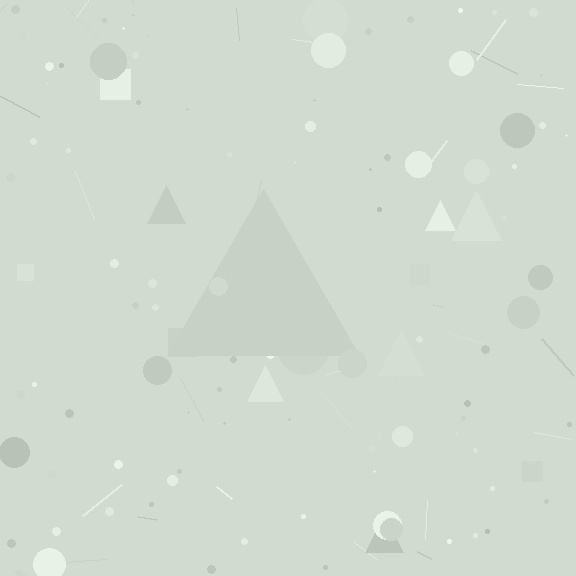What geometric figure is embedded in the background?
A triangle is embedded in the background.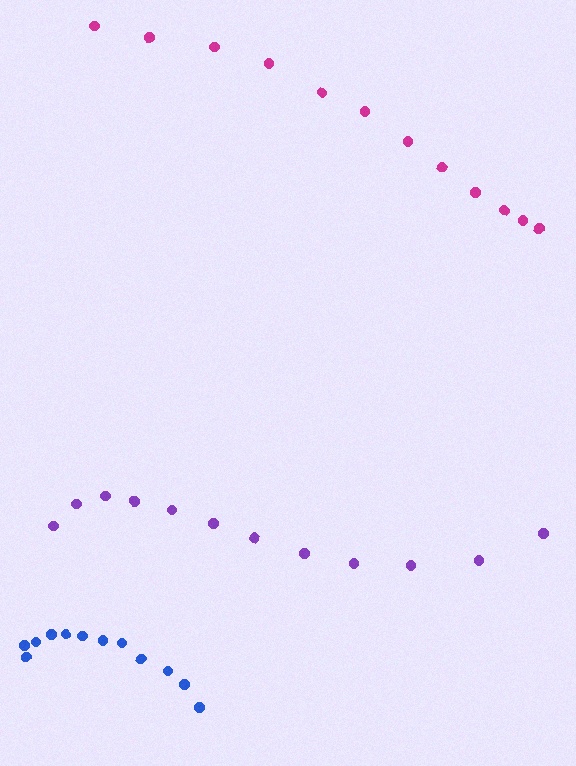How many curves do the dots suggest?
There are 3 distinct paths.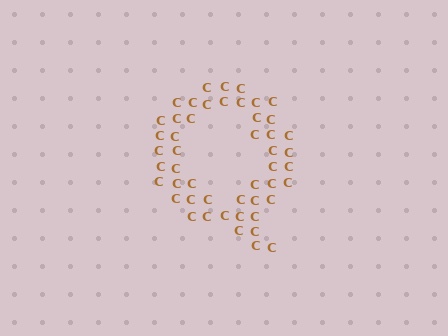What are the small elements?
The small elements are letter C's.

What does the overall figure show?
The overall figure shows the letter Q.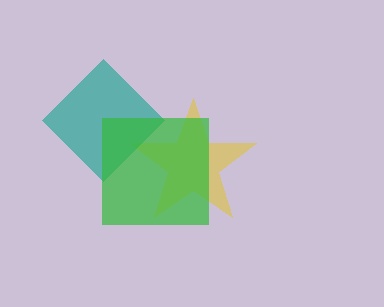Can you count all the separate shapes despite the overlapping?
Yes, there are 3 separate shapes.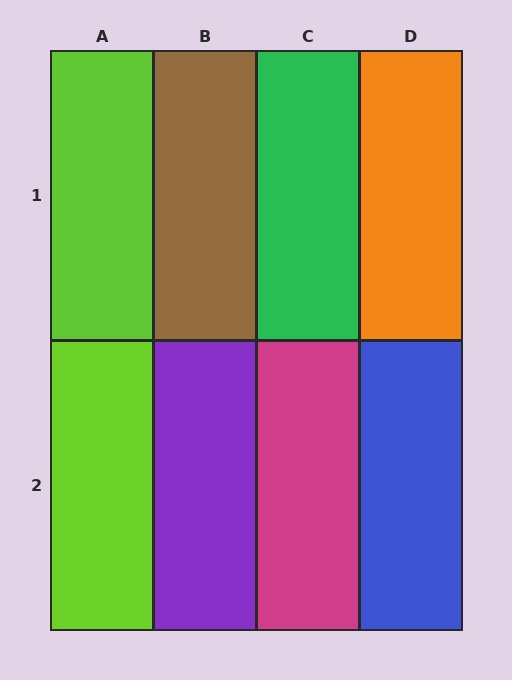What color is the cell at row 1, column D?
Orange.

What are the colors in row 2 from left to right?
Lime, purple, magenta, blue.